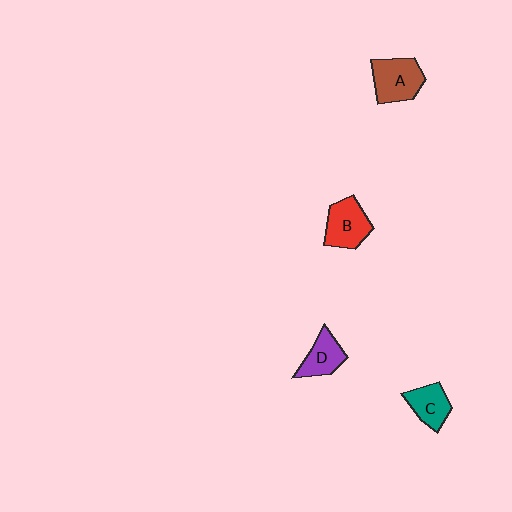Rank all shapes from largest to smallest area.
From largest to smallest: A (brown), B (red), D (purple), C (teal).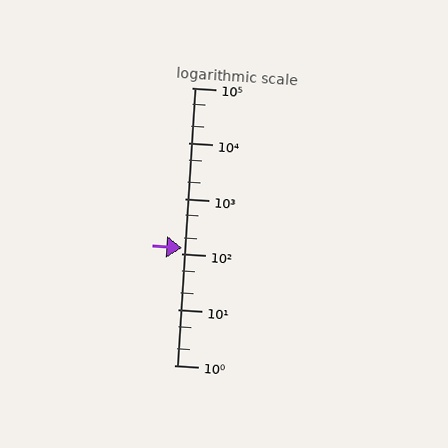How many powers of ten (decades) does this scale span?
The scale spans 5 decades, from 1 to 100000.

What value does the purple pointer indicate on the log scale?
The pointer indicates approximately 130.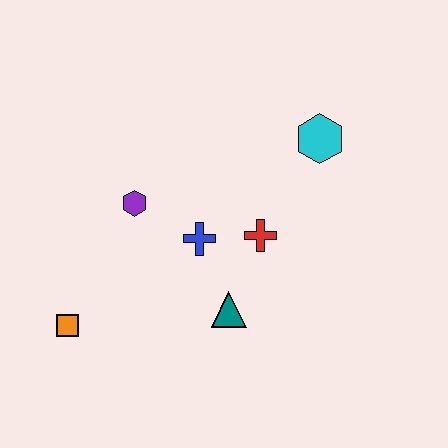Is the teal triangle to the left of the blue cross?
No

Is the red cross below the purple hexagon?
Yes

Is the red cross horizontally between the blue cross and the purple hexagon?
No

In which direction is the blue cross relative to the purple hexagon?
The blue cross is to the right of the purple hexagon.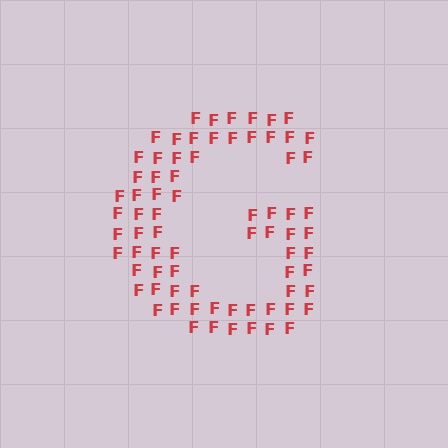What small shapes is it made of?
It is made of small letter F's.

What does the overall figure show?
The overall figure shows the letter G.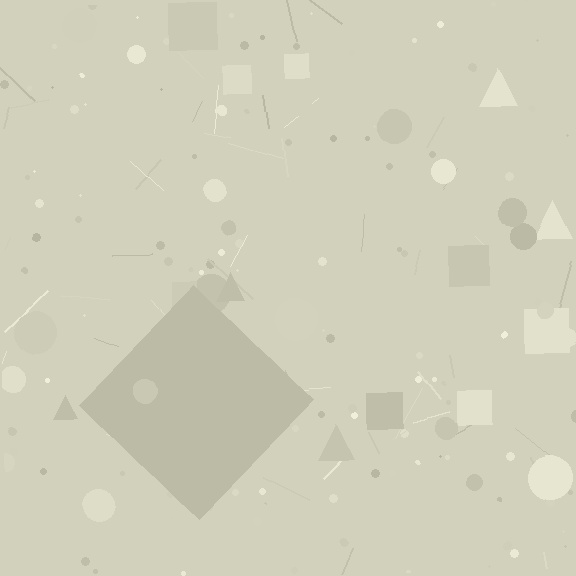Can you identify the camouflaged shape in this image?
The camouflaged shape is a diamond.